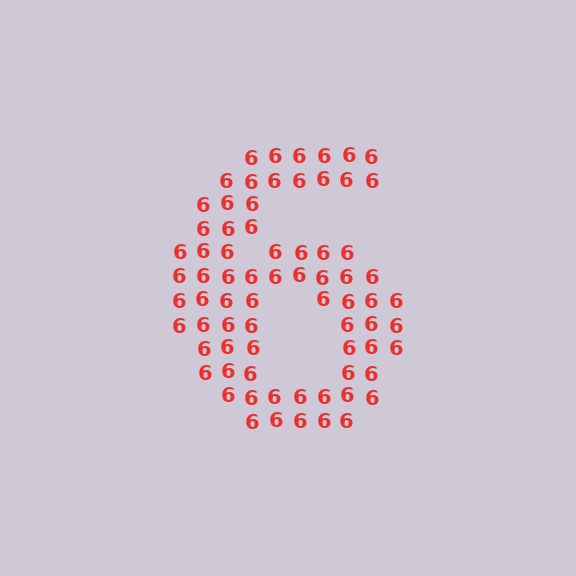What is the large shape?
The large shape is the digit 6.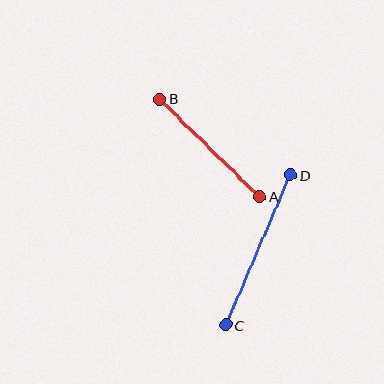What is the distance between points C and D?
The distance is approximately 163 pixels.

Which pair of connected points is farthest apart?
Points C and D are farthest apart.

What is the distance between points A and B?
The distance is approximately 140 pixels.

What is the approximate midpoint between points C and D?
The midpoint is at approximately (258, 250) pixels.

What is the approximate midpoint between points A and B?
The midpoint is at approximately (210, 148) pixels.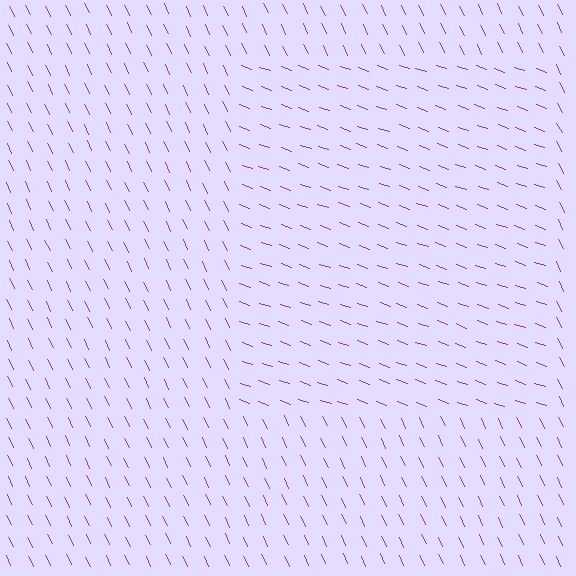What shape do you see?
I see a rectangle.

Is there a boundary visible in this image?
Yes, there is a texture boundary formed by a change in line orientation.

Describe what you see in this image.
The image is filled with small purple line segments. A rectangle region in the image has lines oriented differently from the surrounding lines, creating a visible texture boundary.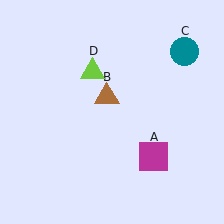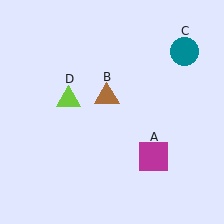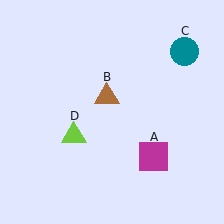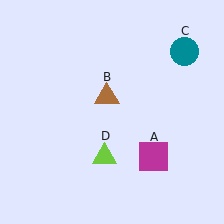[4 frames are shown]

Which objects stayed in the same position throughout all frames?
Magenta square (object A) and brown triangle (object B) and teal circle (object C) remained stationary.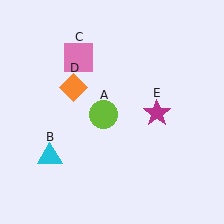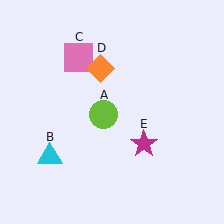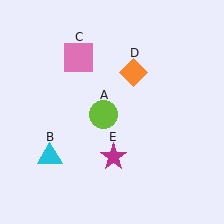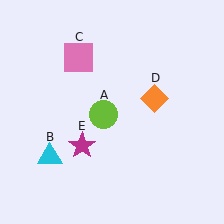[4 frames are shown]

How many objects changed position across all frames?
2 objects changed position: orange diamond (object D), magenta star (object E).